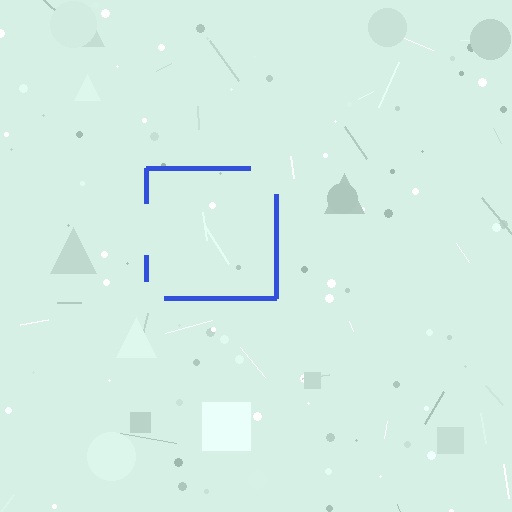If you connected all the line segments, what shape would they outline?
They would outline a square.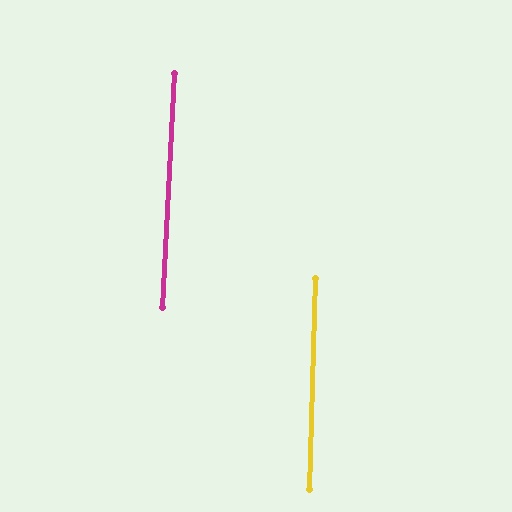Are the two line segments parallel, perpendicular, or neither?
Parallel — their directions differ by only 1.2°.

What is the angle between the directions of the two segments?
Approximately 1 degree.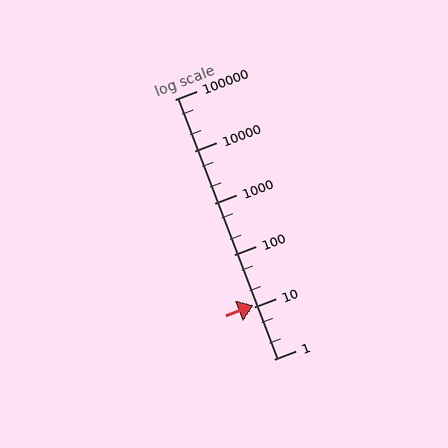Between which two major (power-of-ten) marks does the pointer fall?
The pointer is between 10 and 100.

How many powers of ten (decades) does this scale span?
The scale spans 5 decades, from 1 to 100000.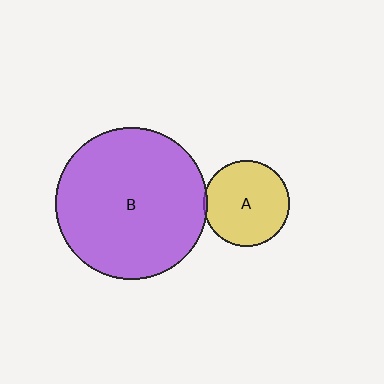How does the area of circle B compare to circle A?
Approximately 3.2 times.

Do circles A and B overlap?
Yes.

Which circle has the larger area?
Circle B (purple).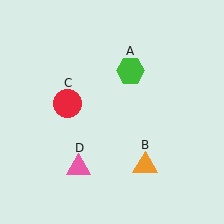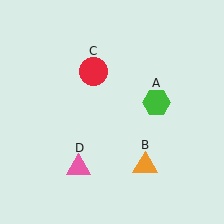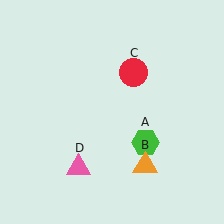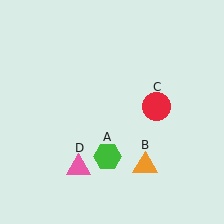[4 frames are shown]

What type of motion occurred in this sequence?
The green hexagon (object A), red circle (object C) rotated clockwise around the center of the scene.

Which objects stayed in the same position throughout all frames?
Orange triangle (object B) and pink triangle (object D) remained stationary.